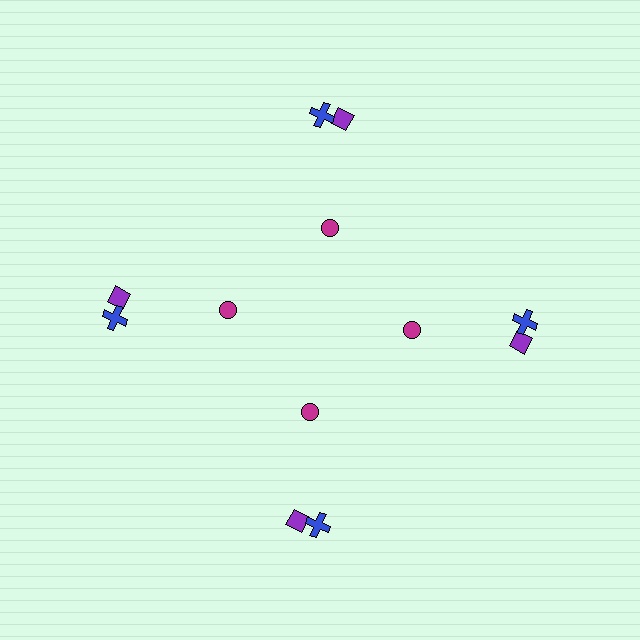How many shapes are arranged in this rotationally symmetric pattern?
There are 12 shapes, arranged in 4 groups of 3.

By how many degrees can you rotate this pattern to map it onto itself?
The pattern maps onto itself every 90 degrees of rotation.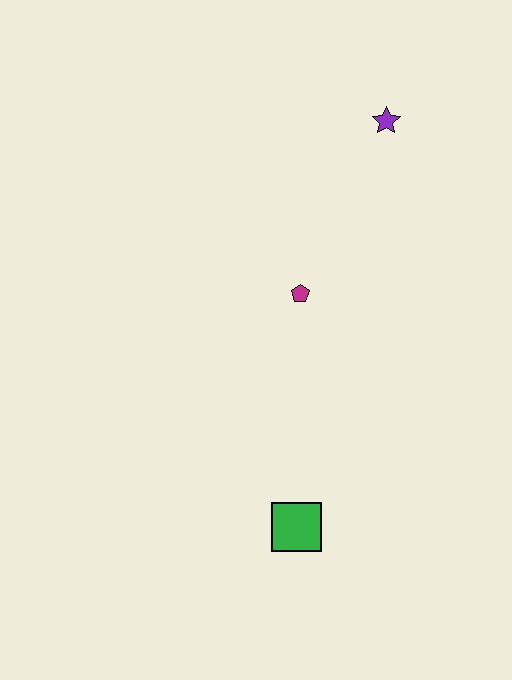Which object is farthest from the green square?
The purple star is farthest from the green square.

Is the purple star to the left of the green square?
No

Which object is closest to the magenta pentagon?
The purple star is closest to the magenta pentagon.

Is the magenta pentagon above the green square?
Yes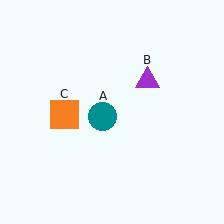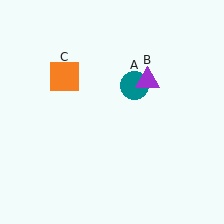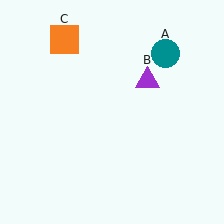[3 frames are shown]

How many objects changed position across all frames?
2 objects changed position: teal circle (object A), orange square (object C).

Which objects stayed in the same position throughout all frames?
Purple triangle (object B) remained stationary.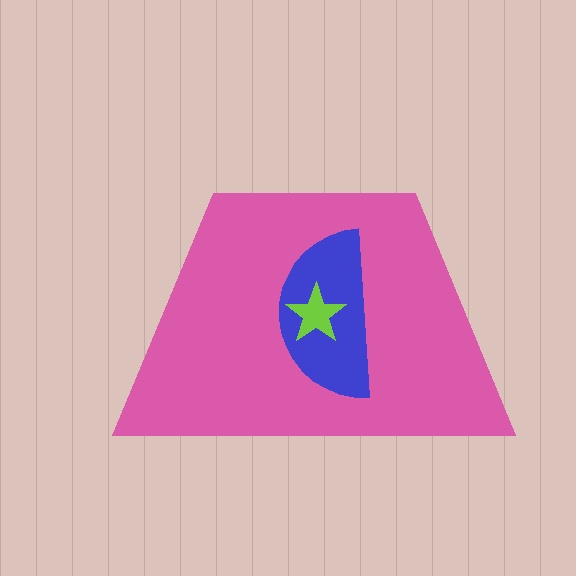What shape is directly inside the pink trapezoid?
The blue semicircle.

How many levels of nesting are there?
3.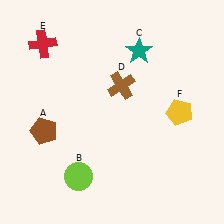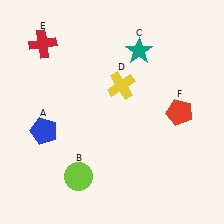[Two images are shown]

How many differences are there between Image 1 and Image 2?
There are 3 differences between the two images.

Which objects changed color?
A changed from brown to blue. D changed from brown to yellow. F changed from yellow to red.